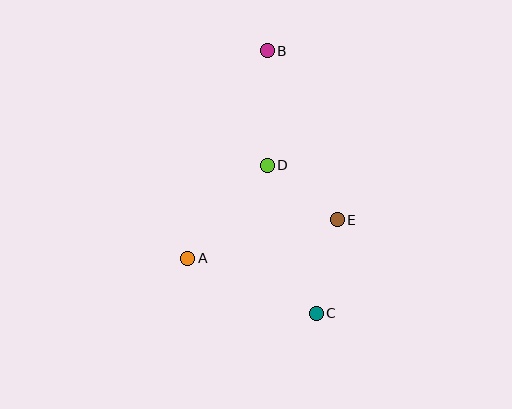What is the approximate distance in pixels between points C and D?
The distance between C and D is approximately 156 pixels.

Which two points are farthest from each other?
Points B and C are farthest from each other.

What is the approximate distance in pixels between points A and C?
The distance between A and C is approximately 140 pixels.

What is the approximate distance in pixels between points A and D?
The distance between A and D is approximately 122 pixels.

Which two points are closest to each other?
Points D and E are closest to each other.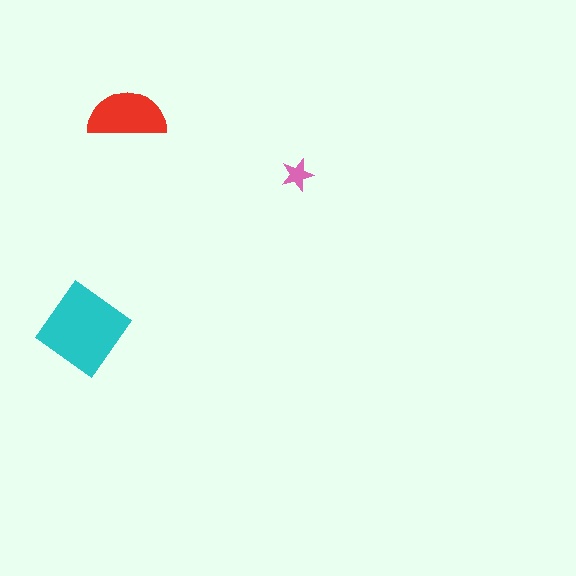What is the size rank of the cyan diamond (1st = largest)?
1st.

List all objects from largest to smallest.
The cyan diamond, the red semicircle, the pink star.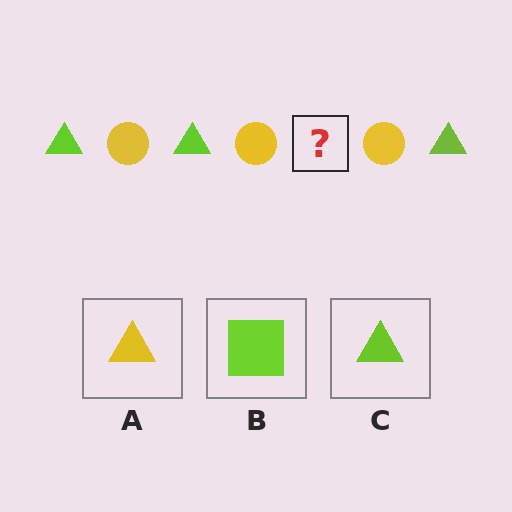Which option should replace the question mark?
Option C.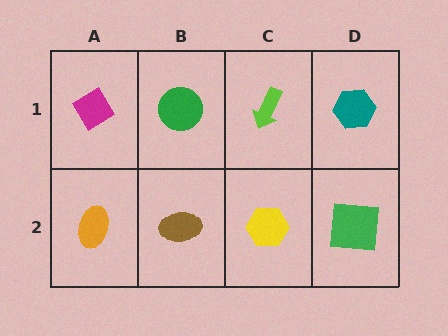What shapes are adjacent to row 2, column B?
A green circle (row 1, column B), an orange ellipse (row 2, column A), a yellow hexagon (row 2, column C).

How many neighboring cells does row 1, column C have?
3.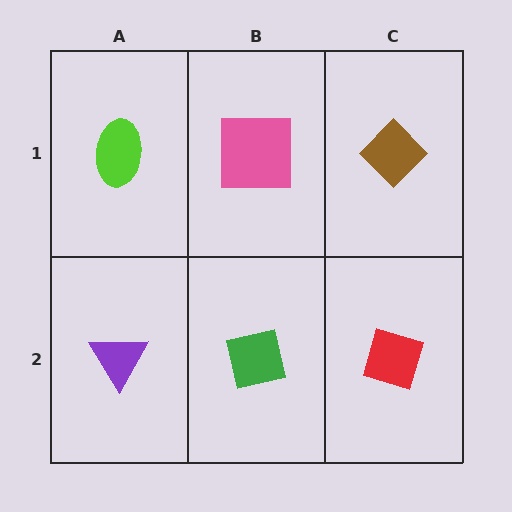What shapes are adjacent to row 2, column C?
A brown diamond (row 1, column C), a green square (row 2, column B).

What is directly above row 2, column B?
A pink square.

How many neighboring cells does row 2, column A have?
2.